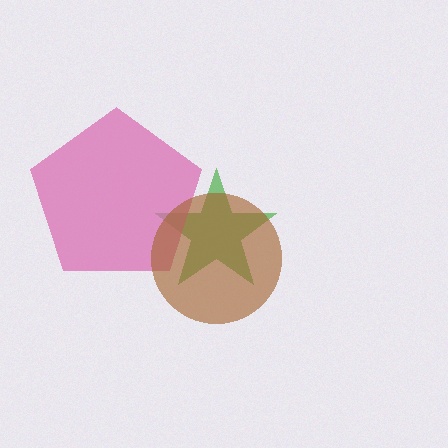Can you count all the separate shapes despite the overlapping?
Yes, there are 3 separate shapes.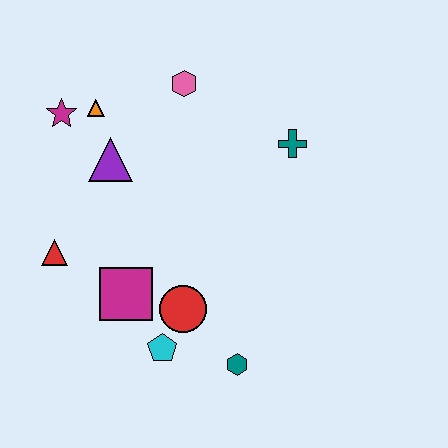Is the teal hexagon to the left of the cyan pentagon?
No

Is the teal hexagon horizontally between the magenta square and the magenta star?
No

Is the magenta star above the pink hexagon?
No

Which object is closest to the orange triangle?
The magenta star is closest to the orange triangle.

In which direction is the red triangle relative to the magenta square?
The red triangle is to the left of the magenta square.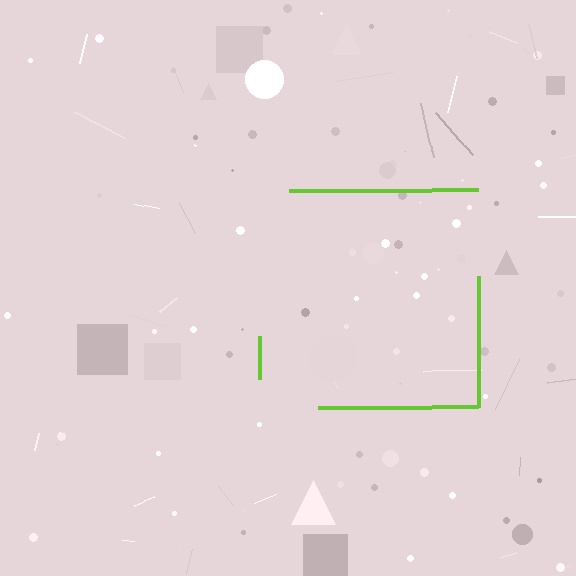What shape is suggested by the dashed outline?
The dashed outline suggests a square.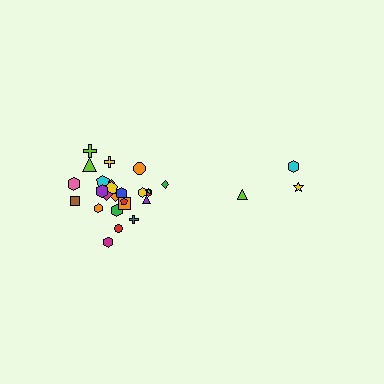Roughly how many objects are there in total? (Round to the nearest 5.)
Roughly 30 objects in total.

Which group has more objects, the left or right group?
The left group.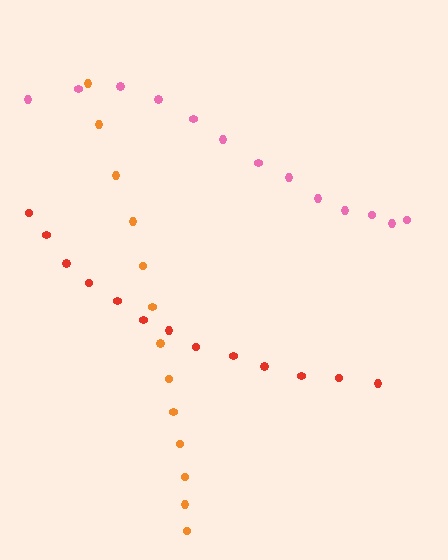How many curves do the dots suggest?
There are 3 distinct paths.